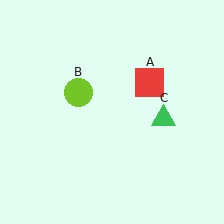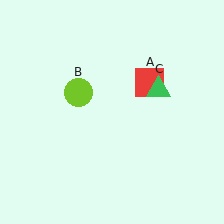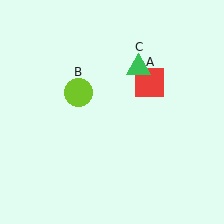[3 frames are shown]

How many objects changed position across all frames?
1 object changed position: green triangle (object C).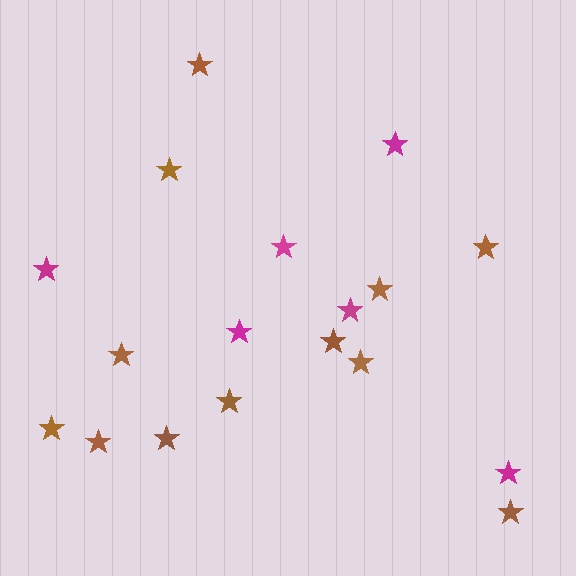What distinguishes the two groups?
There are 2 groups: one group of magenta stars (6) and one group of brown stars (12).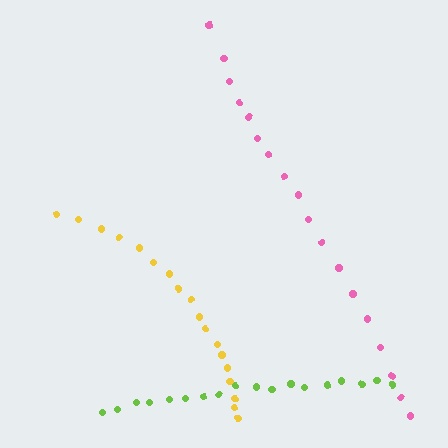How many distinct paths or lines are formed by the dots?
There are 3 distinct paths.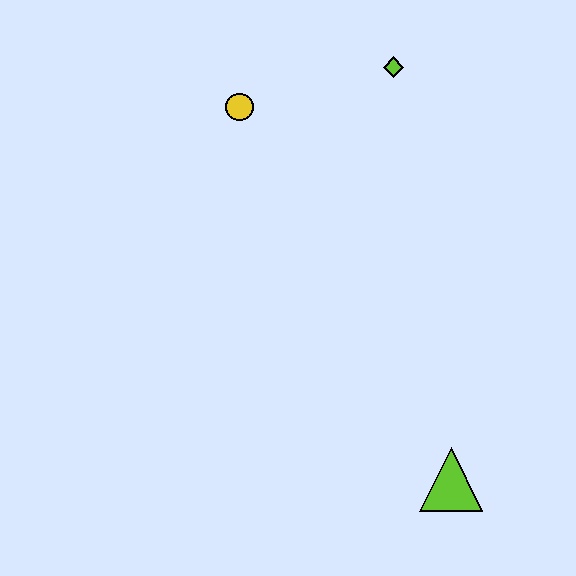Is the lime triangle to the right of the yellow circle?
Yes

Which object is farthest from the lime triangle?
The yellow circle is farthest from the lime triangle.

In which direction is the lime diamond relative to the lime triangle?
The lime diamond is above the lime triangle.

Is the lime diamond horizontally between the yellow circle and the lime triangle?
Yes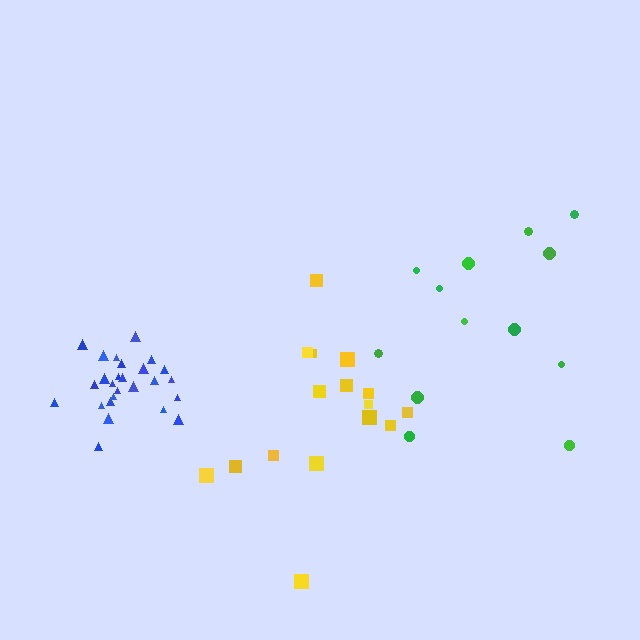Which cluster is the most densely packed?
Blue.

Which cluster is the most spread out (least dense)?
Green.